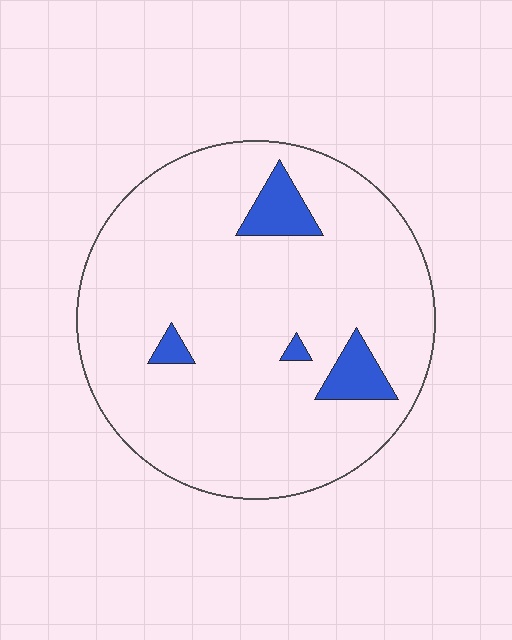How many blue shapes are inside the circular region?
4.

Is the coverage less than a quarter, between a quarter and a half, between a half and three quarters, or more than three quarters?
Less than a quarter.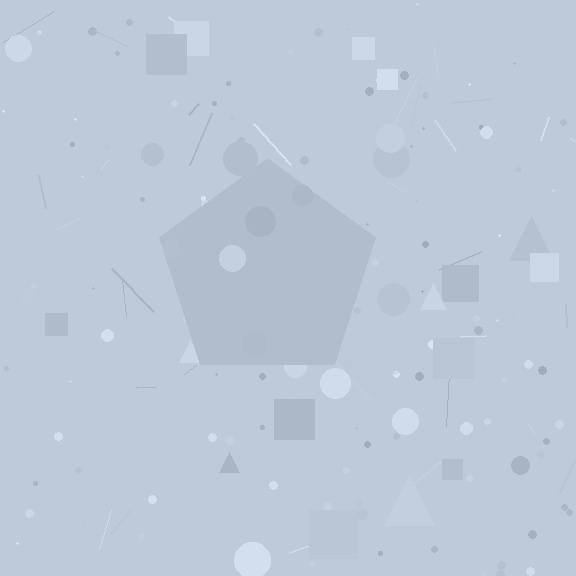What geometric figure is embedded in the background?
A pentagon is embedded in the background.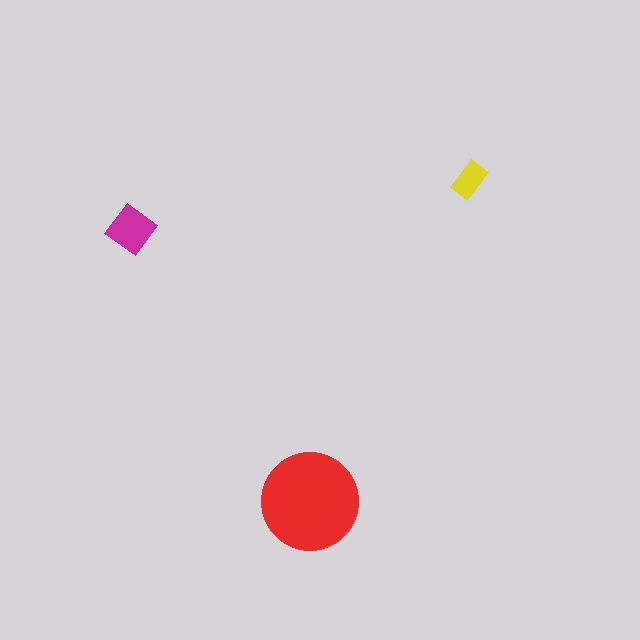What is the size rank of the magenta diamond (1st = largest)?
2nd.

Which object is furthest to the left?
The magenta diamond is leftmost.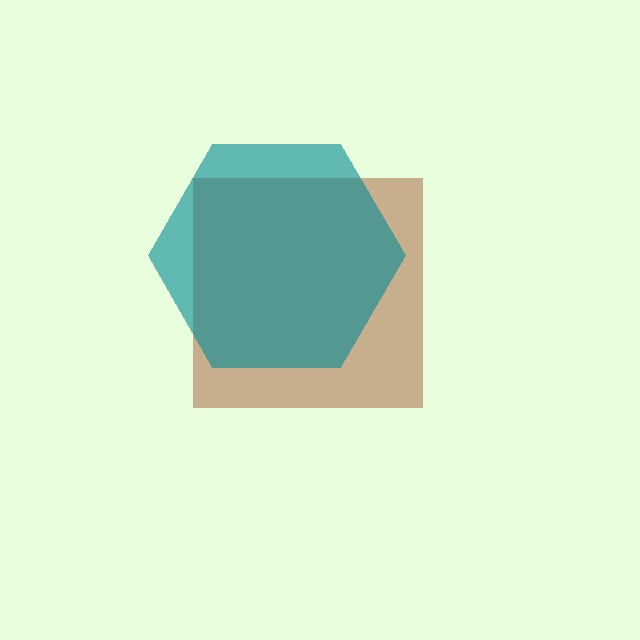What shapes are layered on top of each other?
The layered shapes are: a brown square, a teal hexagon.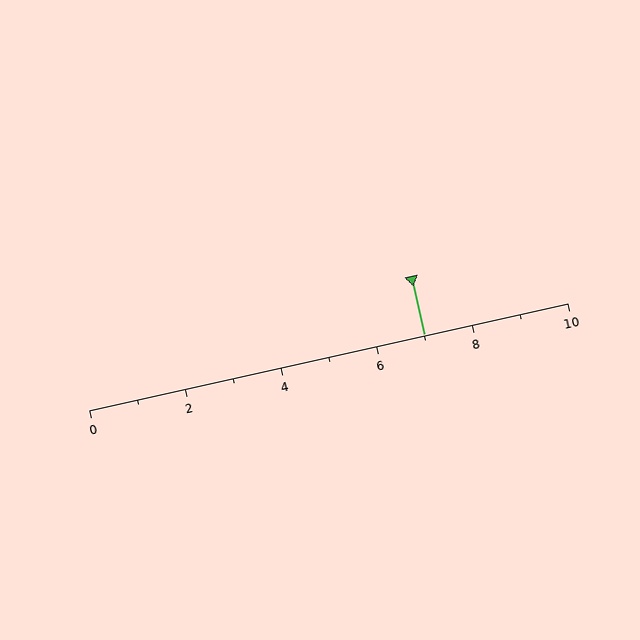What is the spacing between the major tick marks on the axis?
The major ticks are spaced 2 apart.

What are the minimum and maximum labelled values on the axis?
The axis runs from 0 to 10.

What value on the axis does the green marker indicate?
The marker indicates approximately 7.